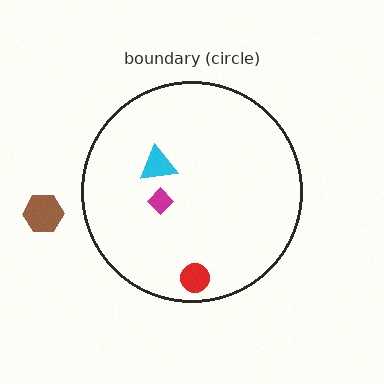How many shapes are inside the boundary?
3 inside, 1 outside.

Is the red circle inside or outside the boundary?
Inside.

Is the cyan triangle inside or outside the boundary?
Inside.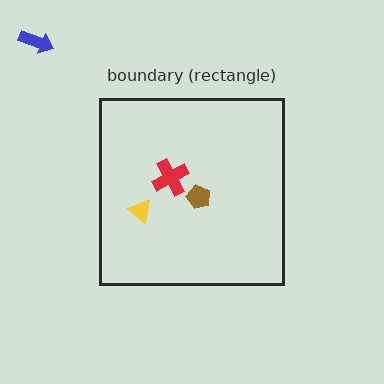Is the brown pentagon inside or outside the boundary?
Inside.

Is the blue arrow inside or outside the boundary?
Outside.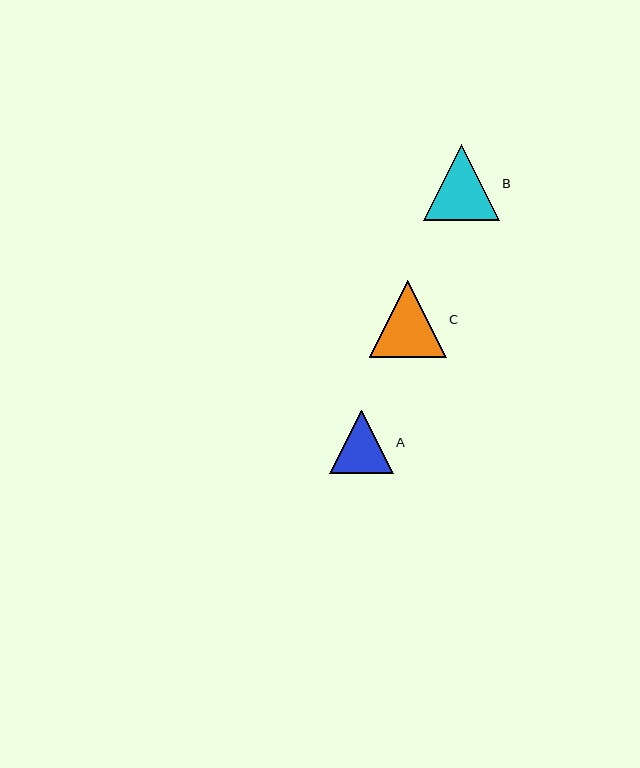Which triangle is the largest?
Triangle C is the largest with a size of approximately 77 pixels.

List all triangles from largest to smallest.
From largest to smallest: C, B, A.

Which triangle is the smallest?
Triangle A is the smallest with a size of approximately 64 pixels.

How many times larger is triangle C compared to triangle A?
Triangle C is approximately 1.2 times the size of triangle A.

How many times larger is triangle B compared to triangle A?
Triangle B is approximately 1.2 times the size of triangle A.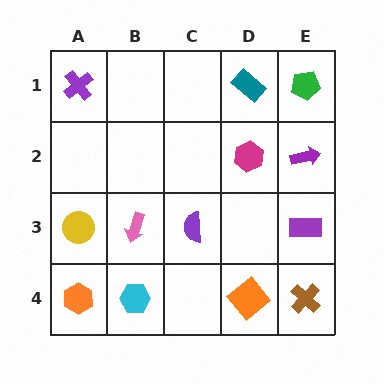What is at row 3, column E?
A purple rectangle.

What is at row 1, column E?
A green pentagon.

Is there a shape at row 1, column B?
No, that cell is empty.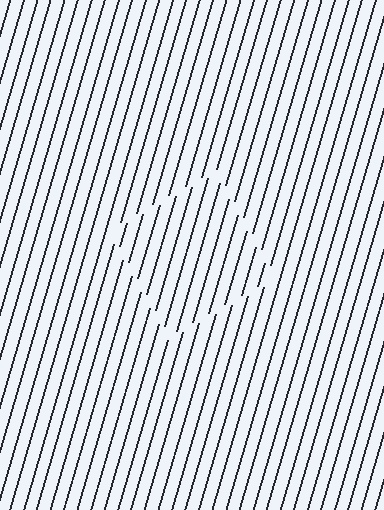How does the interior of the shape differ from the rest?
The interior of the shape contains the same grating, shifted by half a period — the contour is defined by the phase discontinuity where line-ends from the inner and outer gratings abut.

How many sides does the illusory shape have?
4 sides — the line-ends trace a square.